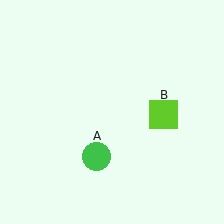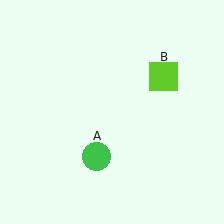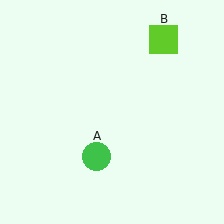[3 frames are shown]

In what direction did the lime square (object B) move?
The lime square (object B) moved up.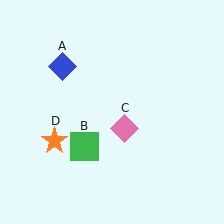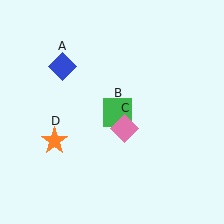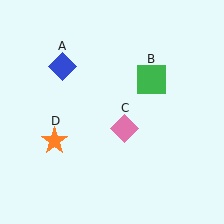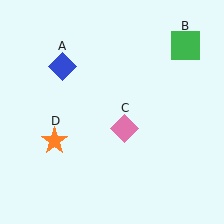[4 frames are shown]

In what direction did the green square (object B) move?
The green square (object B) moved up and to the right.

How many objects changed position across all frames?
1 object changed position: green square (object B).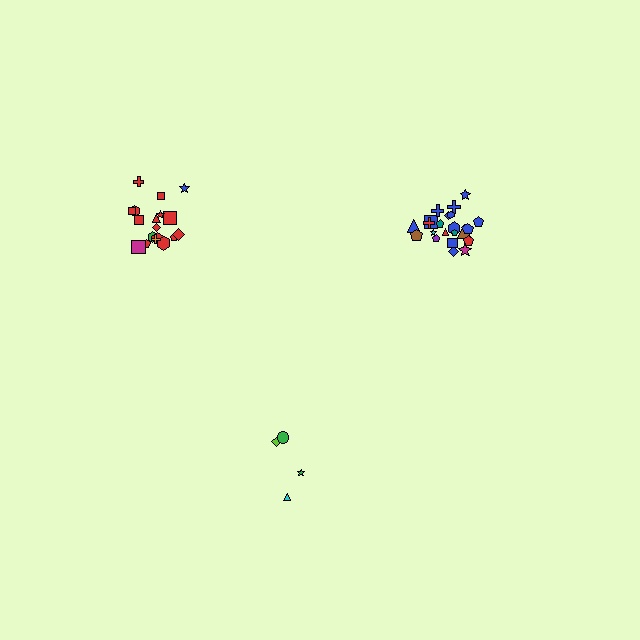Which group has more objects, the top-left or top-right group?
The top-right group.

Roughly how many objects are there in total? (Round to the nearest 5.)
Roughly 45 objects in total.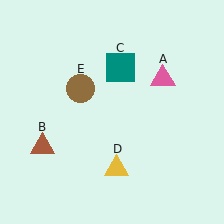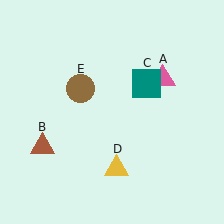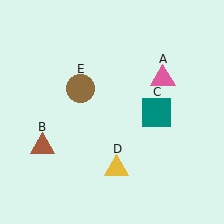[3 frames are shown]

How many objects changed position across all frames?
1 object changed position: teal square (object C).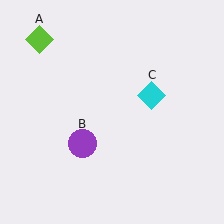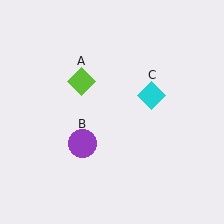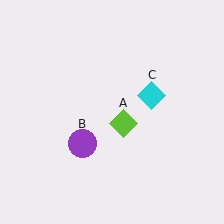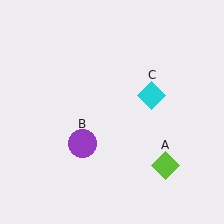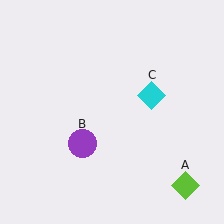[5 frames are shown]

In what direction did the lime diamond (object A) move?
The lime diamond (object A) moved down and to the right.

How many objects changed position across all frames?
1 object changed position: lime diamond (object A).